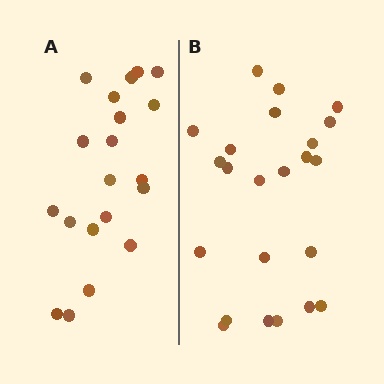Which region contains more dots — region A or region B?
Region B (the right region) has more dots.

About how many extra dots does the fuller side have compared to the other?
Region B has just a few more — roughly 2 or 3 more dots than region A.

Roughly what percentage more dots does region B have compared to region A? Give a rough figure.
About 15% more.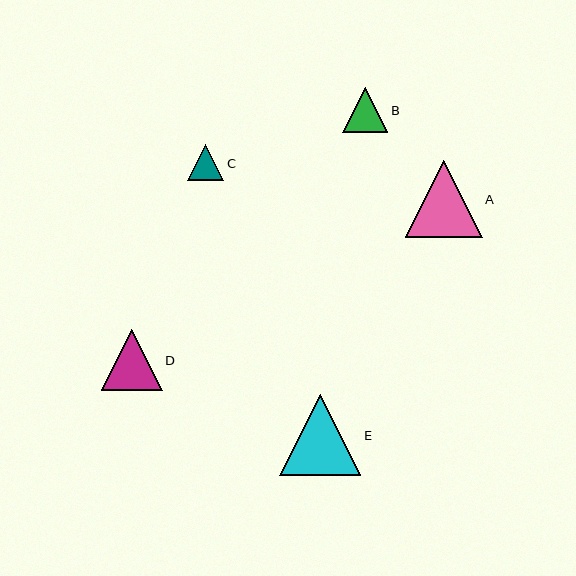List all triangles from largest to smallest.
From largest to smallest: E, A, D, B, C.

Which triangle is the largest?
Triangle E is the largest with a size of approximately 81 pixels.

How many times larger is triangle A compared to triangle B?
Triangle A is approximately 1.7 times the size of triangle B.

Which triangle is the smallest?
Triangle C is the smallest with a size of approximately 37 pixels.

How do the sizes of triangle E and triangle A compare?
Triangle E and triangle A are approximately the same size.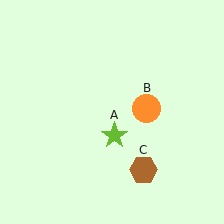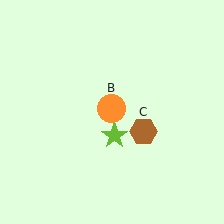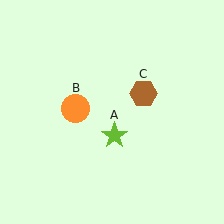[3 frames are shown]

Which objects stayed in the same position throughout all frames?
Lime star (object A) remained stationary.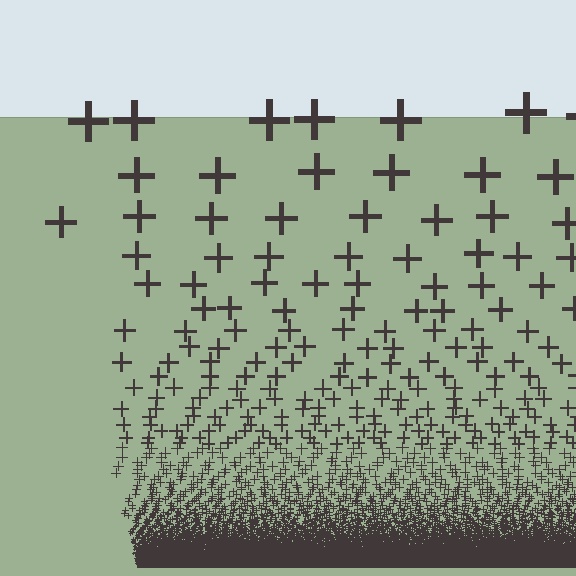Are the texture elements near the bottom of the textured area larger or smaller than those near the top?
Smaller. The gradient is inverted — elements near the bottom are smaller and denser.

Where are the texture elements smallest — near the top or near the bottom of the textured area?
Near the bottom.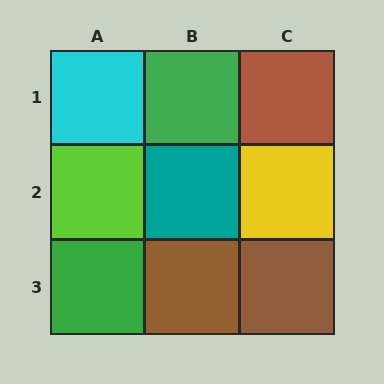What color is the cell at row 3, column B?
Brown.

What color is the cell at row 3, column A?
Green.